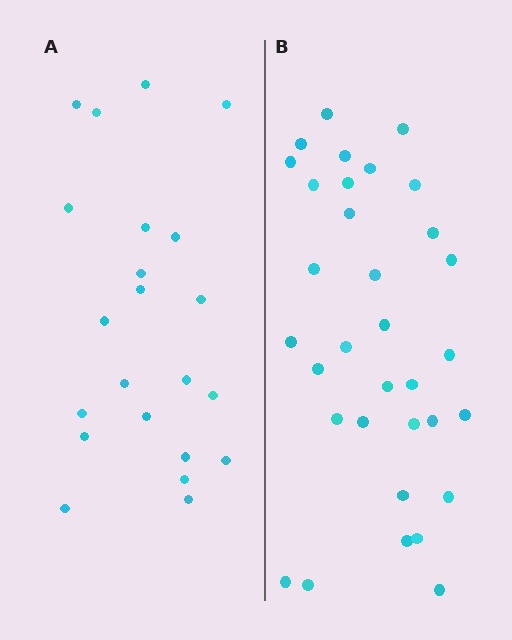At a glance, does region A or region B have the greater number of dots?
Region B (the right region) has more dots.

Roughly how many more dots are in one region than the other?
Region B has roughly 12 or so more dots than region A.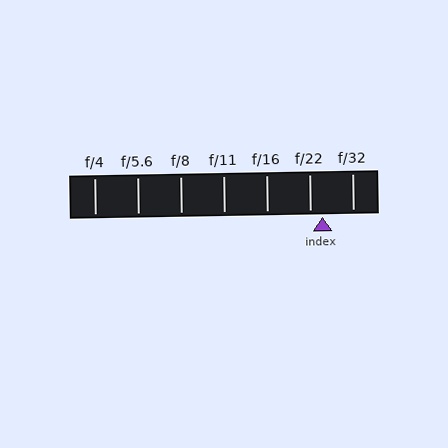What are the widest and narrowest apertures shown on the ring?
The widest aperture shown is f/4 and the narrowest is f/32.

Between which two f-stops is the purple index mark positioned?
The index mark is between f/22 and f/32.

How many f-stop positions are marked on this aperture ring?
There are 7 f-stop positions marked.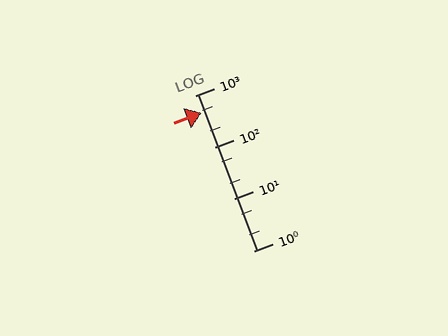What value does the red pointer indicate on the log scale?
The pointer indicates approximately 460.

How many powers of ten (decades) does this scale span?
The scale spans 3 decades, from 1 to 1000.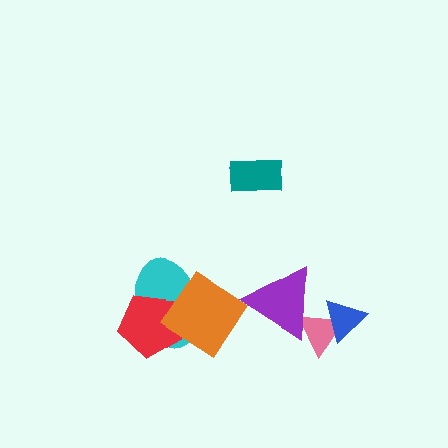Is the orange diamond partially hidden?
No, no other shape covers it.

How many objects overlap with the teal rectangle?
0 objects overlap with the teal rectangle.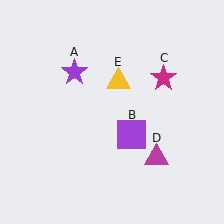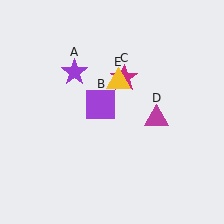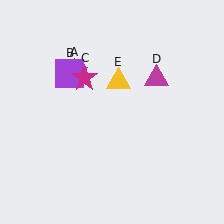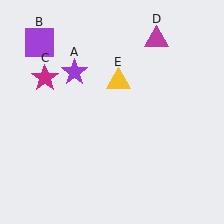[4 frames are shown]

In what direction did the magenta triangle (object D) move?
The magenta triangle (object D) moved up.